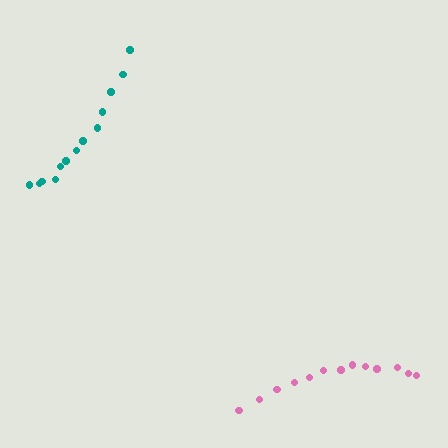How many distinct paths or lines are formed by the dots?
There are 2 distinct paths.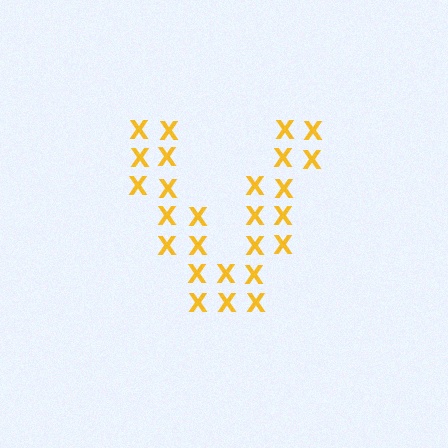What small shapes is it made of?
It is made of small letter X's.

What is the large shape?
The large shape is the letter V.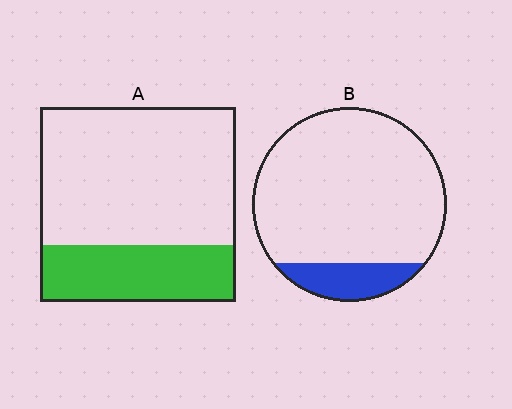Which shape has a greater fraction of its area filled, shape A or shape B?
Shape A.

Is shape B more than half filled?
No.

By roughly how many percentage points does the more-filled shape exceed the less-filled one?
By roughly 15 percentage points (A over B).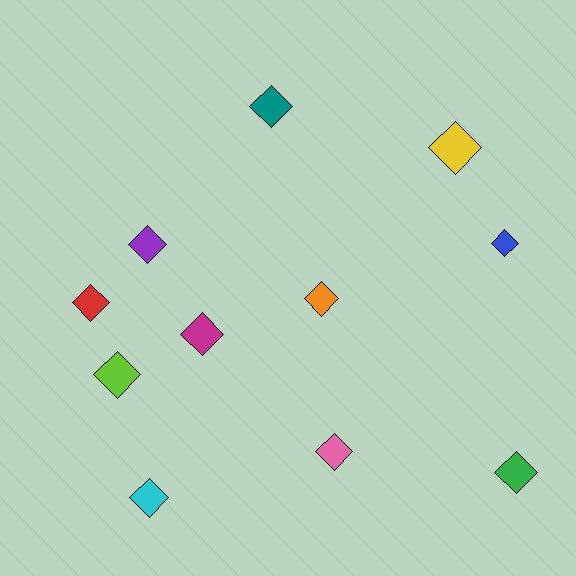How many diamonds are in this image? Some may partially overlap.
There are 11 diamonds.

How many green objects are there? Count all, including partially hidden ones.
There is 1 green object.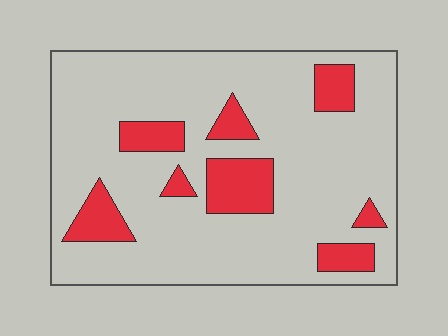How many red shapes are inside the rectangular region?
8.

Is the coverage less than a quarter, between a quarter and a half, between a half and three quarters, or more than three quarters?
Less than a quarter.